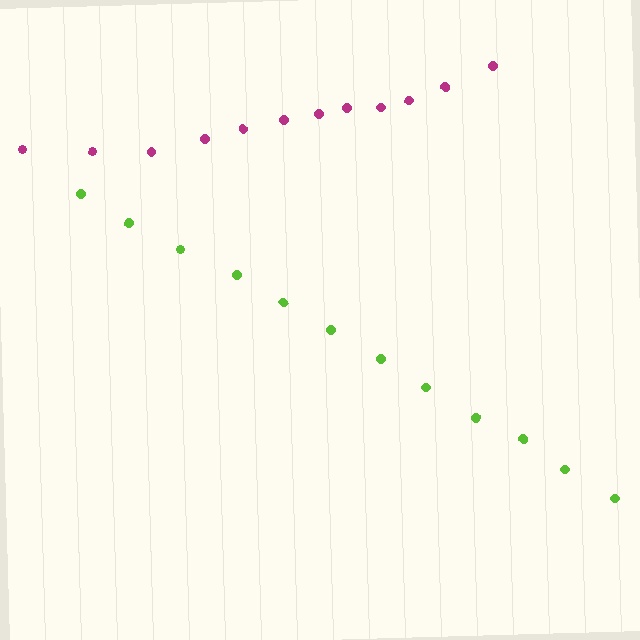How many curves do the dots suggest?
There are 2 distinct paths.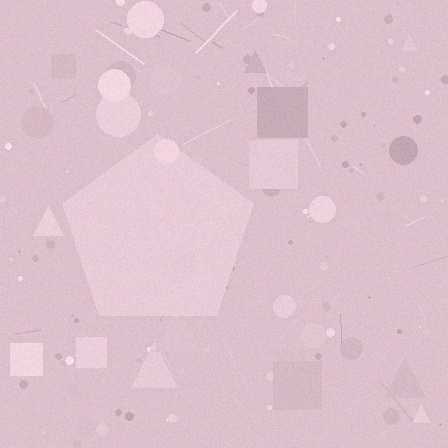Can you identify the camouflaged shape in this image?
The camouflaged shape is a pentagon.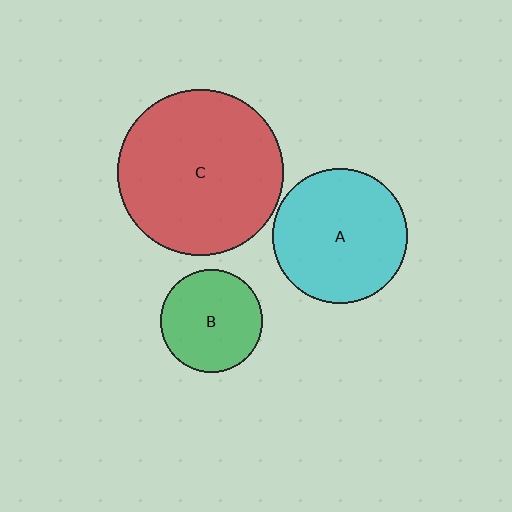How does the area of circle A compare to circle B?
Approximately 1.7 times.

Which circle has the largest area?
Circle C (red).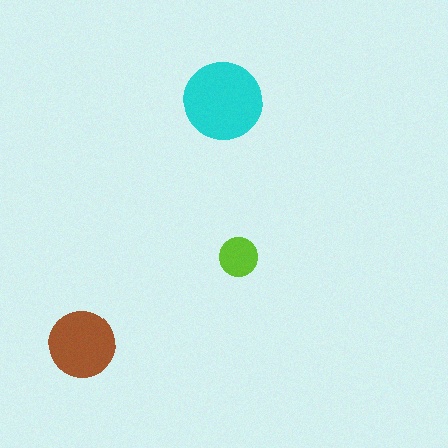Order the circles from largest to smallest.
the cyan one, the brown one, the lime one.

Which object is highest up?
The cyan circle is topmost.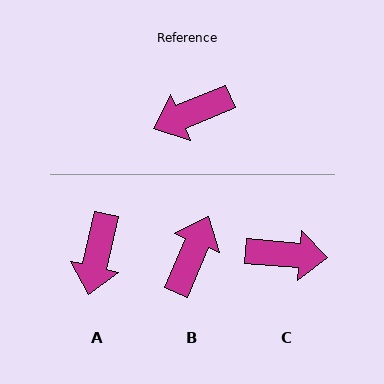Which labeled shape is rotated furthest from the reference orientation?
C, about 153 degrees away.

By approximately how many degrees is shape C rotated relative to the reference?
Approximately 153 degrees counter-clockwise.